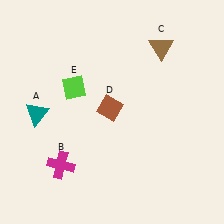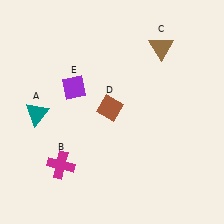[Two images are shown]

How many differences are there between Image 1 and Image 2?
There is 1 difference between the two images.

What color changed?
The diamond (E) changed from lime in Image 1 to purple in Image 2.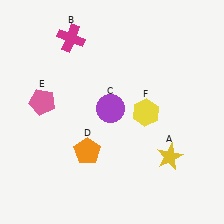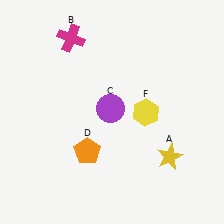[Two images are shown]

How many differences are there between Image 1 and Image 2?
There is 1 difference between the two images.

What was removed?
The pink pentagon (E) was removed in Image 2.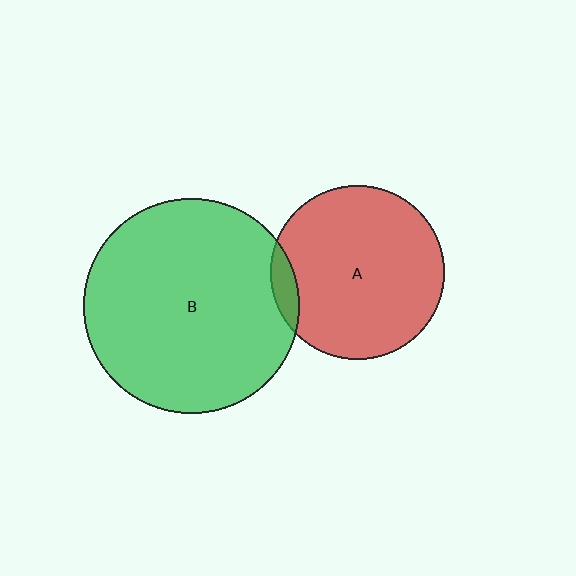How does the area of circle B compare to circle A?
Approximately 1.5 times.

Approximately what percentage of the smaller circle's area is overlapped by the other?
Approximately 5%.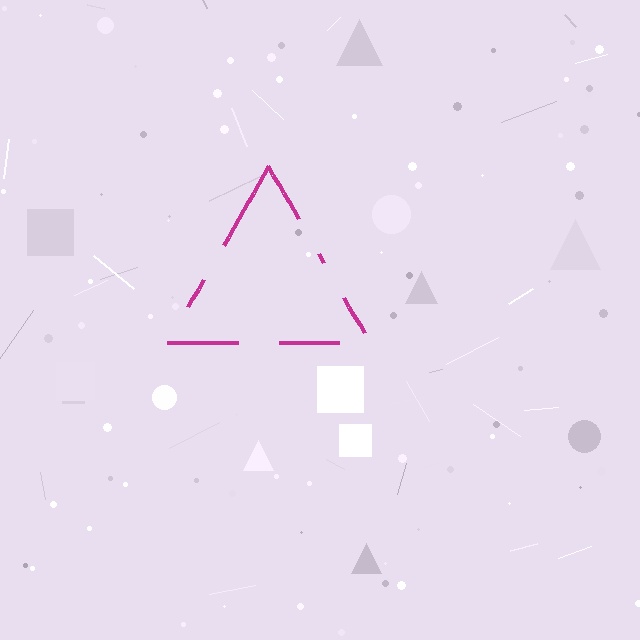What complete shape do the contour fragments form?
The contour fragments form a triangle.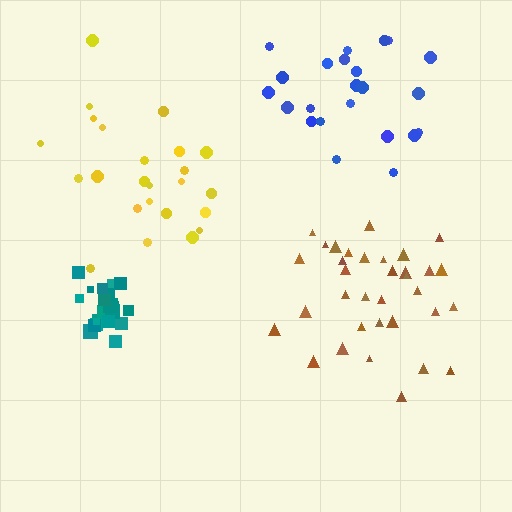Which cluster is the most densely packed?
Teal.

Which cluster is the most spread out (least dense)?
Yellow.